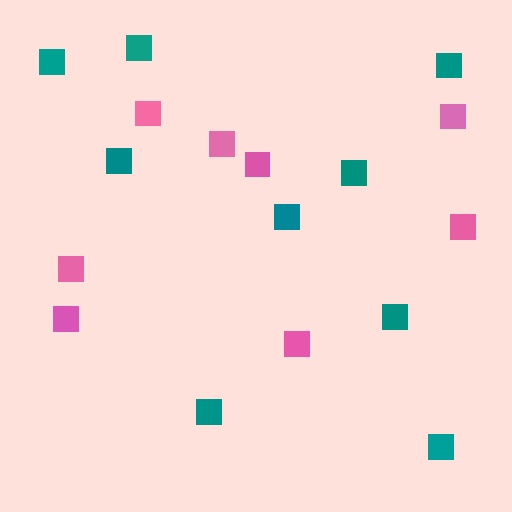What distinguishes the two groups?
There are 2 groups: one group of pink squares (8) and one group of teal squares (9).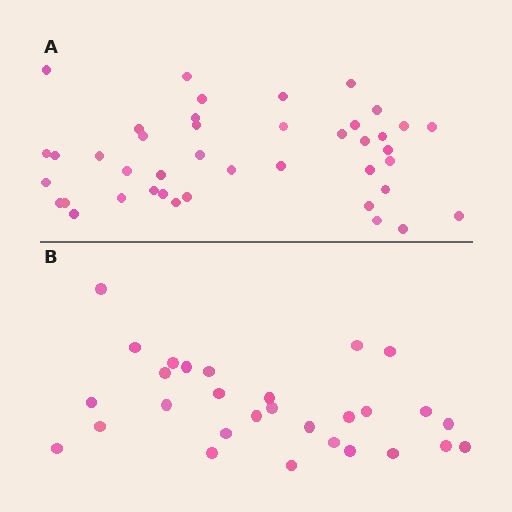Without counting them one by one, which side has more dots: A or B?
Region A (the top region) has more dots.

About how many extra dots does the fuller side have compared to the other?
Region A has approximately 15 more dots than region B.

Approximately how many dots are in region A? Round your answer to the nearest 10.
About 40 dots. (The exact count is 42, which rounds to 40.)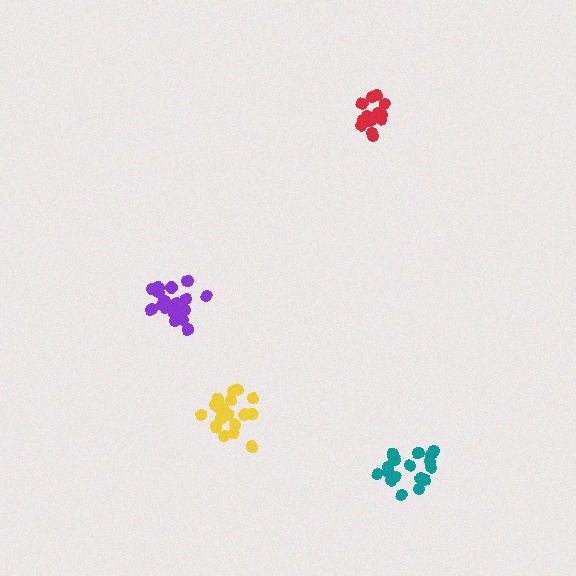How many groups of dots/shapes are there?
There are 4 groups.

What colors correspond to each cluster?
The clusters are colored: red, teal, purple, yellow.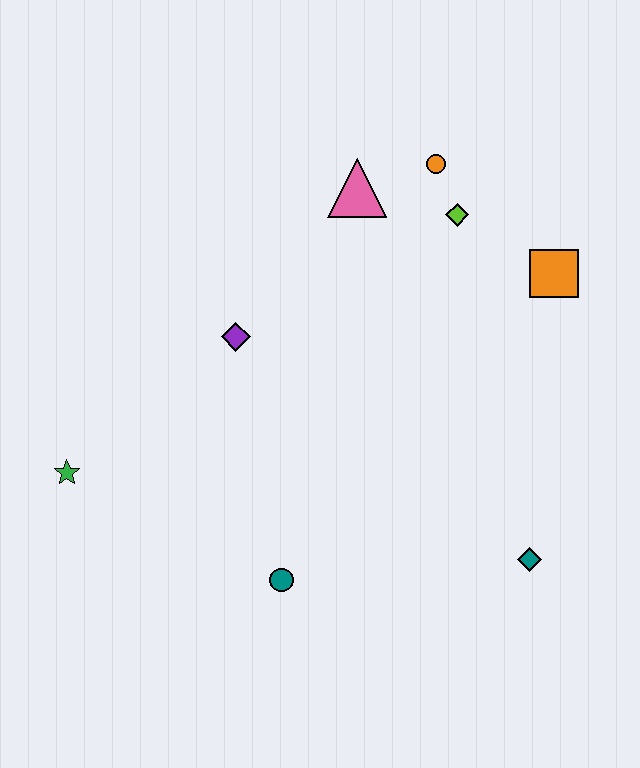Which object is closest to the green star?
The purple diamond is closest to the green star.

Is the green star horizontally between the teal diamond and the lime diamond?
No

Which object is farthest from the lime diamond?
The green star is farthest from the lime diamond.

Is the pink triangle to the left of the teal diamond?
Yes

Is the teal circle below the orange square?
Yes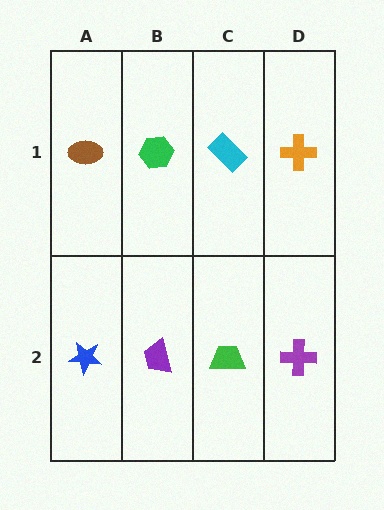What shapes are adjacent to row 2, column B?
A green hexagon (row 1, column B), a blue star (row 2, column A), a green trapezoid (row 2, column C).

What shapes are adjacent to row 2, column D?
An orange cross (row 1, column D), a green trapezoid (row 2, column C).